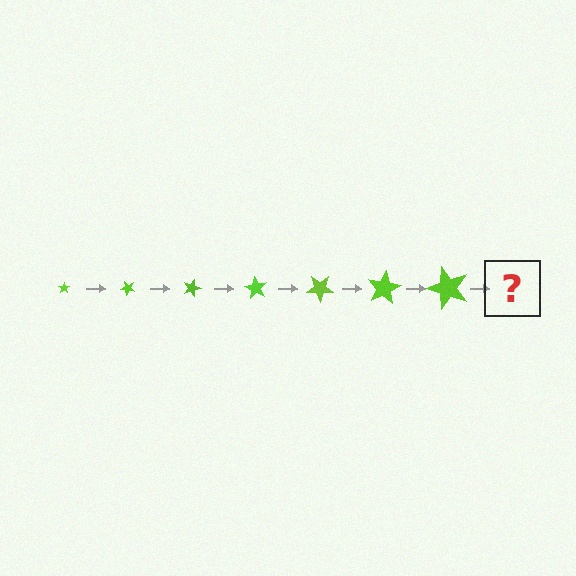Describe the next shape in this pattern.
It should be a star, larger than the previous one and rotated 315 degrees from the start.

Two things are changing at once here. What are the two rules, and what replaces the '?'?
The two rules are that the star grows larger each step and it rotates 45 degrees each step. The '?' should be a star, larger than the previous one and rotated 315 degrees from the start.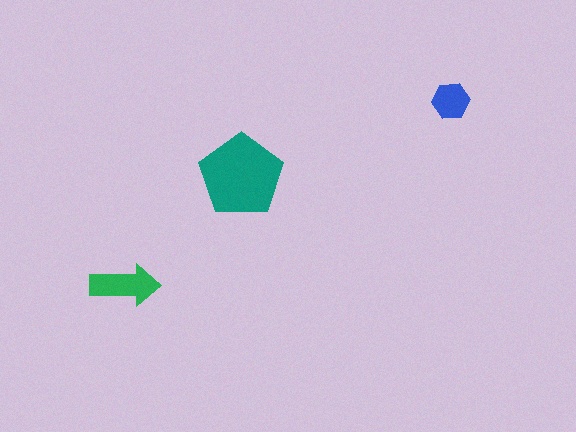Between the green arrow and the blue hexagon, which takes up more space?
The green arrow.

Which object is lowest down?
The green arrow is bottommost.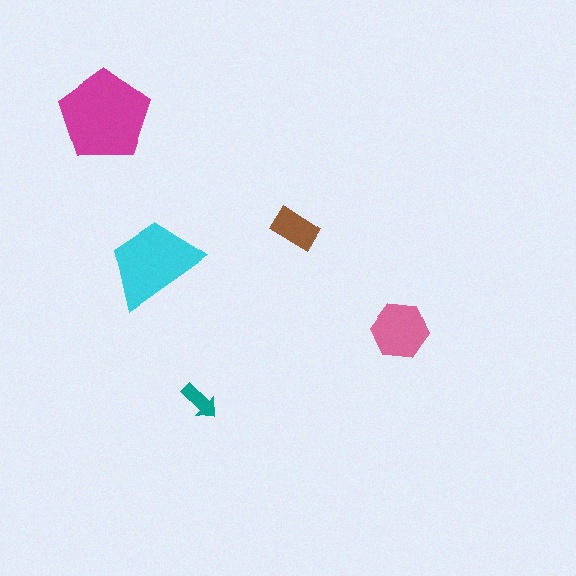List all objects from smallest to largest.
The teal arrow, the brown rectangle, the pink hexagon, the cyan trapezoid, the magenta pentagon.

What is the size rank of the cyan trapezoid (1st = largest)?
2nd.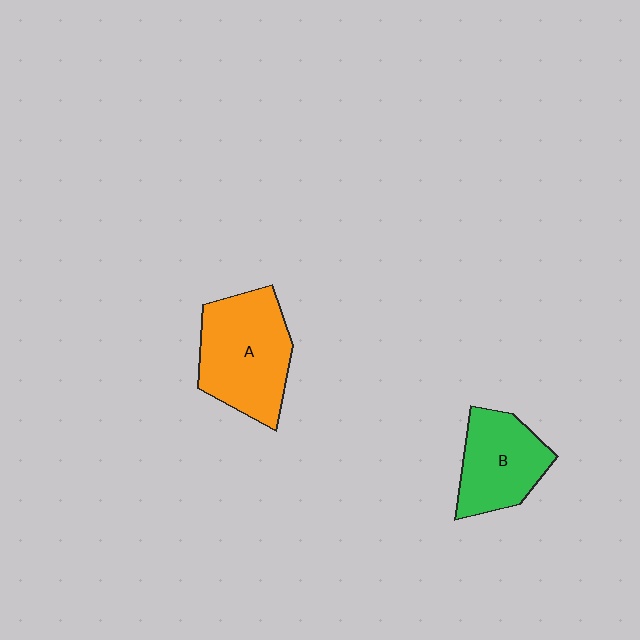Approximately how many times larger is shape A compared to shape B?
Approximately 1.3 times.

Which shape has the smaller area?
Shape B (green).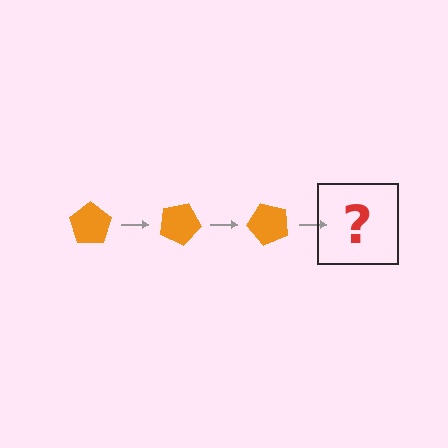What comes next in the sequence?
The next element should be an orange pentagon rotated 75 degrees.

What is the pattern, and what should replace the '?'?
The pattern is that the pentagon rotates 25 degrees each step. The '?' should be an orange pentagon rotated 75 degrees.